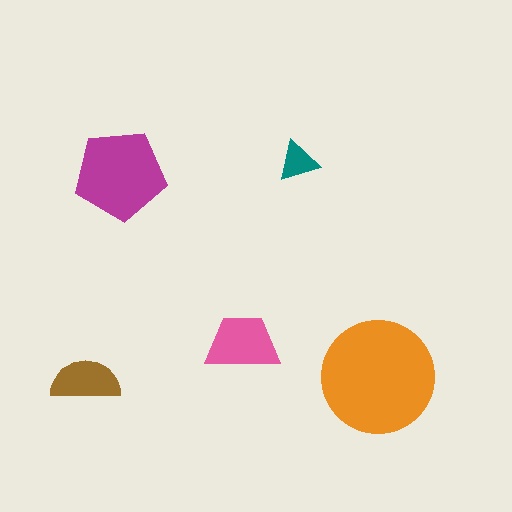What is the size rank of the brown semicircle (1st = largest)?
4th.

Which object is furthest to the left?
The brown semicircle is leftmost.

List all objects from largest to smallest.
The orange circle, the magenta pentagon, the pink trapezoid, the brown semicircle, the teal triangle.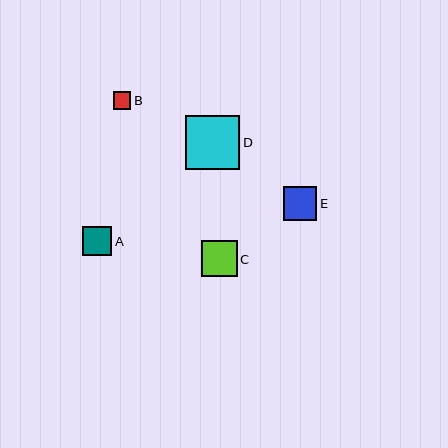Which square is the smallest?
Square B is the smallest with a size of approximately 17 pixels.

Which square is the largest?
Square D is the largest with a size of approximately 54 pixels.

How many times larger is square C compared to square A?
Square C is approximately 1.2 times the size of square A.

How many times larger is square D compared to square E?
Square D is approximately 1.6 times the size of square E.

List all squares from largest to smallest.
From largest to smallest: D, C, E, A, B.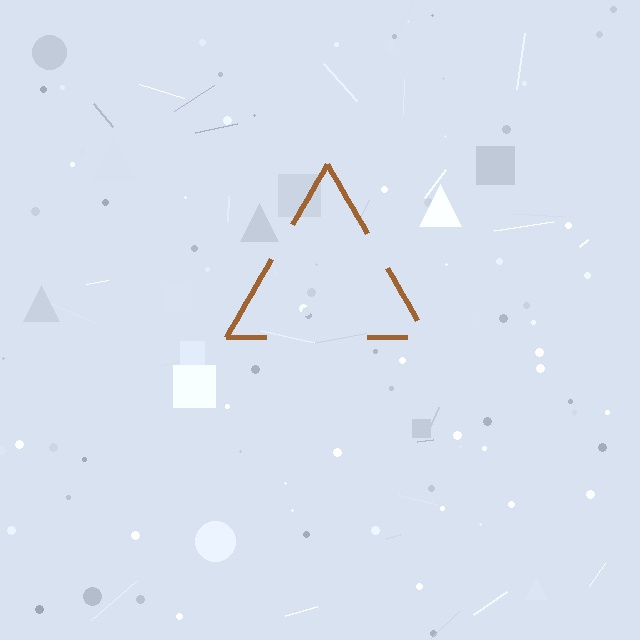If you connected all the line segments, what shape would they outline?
They would outline a triangle.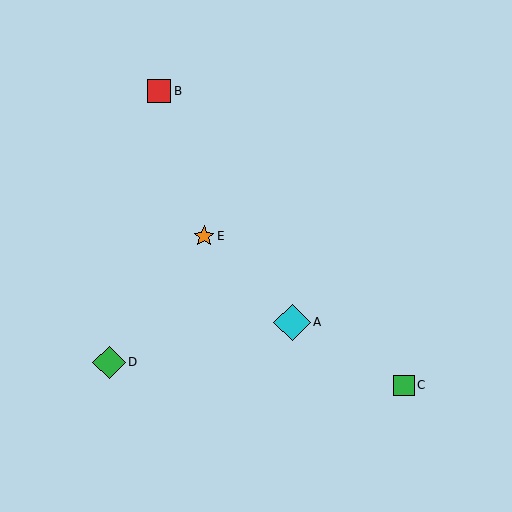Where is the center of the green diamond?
The center of the green diamond is at (109, 362).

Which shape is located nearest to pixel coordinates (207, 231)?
The orange star (labeled E) at (204, 236) is nearest to that location.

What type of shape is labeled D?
Shape D is a green diamond.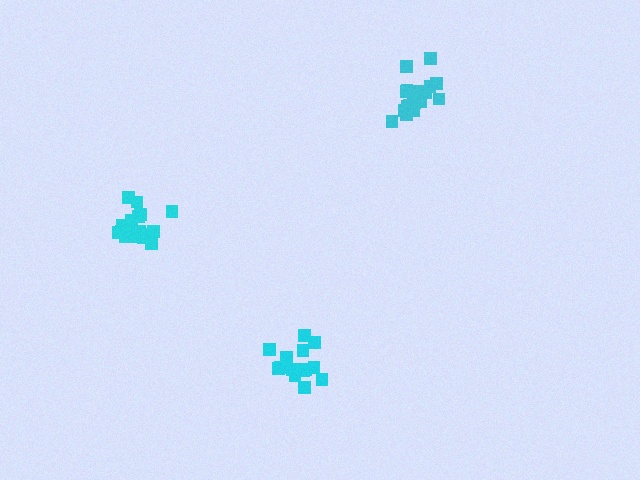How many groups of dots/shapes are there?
There are 3 groups.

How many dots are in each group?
Group 1: 20 dots, Group 2: 20 dots, Group 3: 15 dots (55 total).